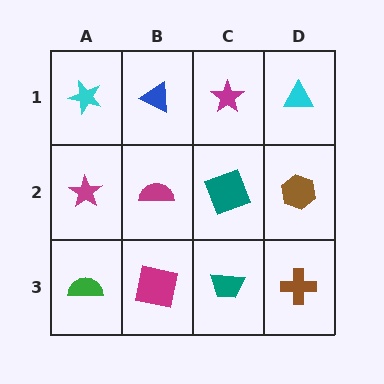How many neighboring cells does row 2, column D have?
3.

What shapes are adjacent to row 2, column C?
A magenta star (row 1, column C), a teal trapezoid (row 3, column C), a magenta semicircle (row 2, column B), a brown hexagon (row 2, column D).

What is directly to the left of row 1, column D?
A magenta star.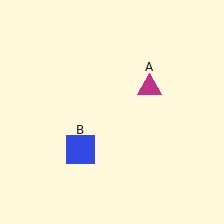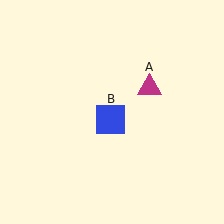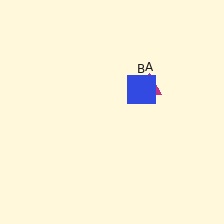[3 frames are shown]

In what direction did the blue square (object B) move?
The blue square (object B) moved up and to the right.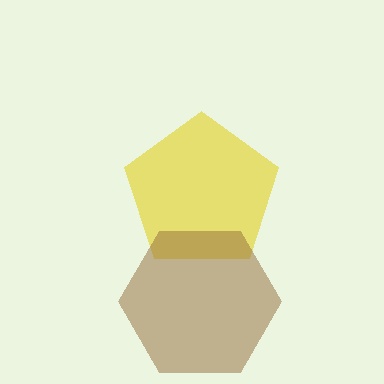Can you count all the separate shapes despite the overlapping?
Yes, there are 2 separate shapes.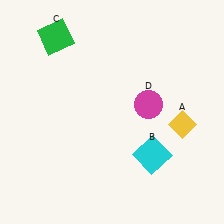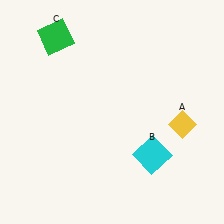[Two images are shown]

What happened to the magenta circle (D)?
The magenta circle (D) was removed in Image 2. It was in the top-right area of Image 1.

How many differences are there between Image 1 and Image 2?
There is 1 difference between the two images.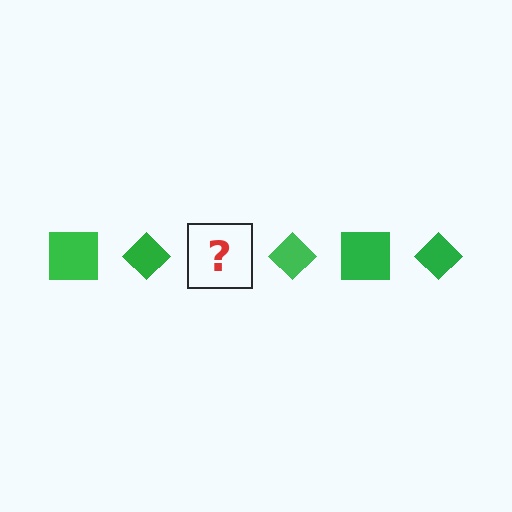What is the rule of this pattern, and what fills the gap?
The rule is that the pattern cycles through square, diamond shapes in green. The gap should be filled with a green square.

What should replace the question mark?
The question mark should be replaced with a green square.